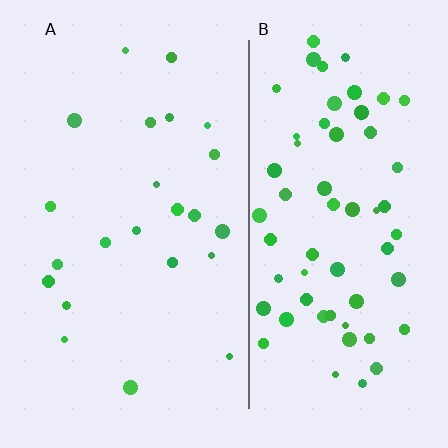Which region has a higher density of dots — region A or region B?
B (the right).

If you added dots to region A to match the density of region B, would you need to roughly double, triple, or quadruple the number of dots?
Approximately triple.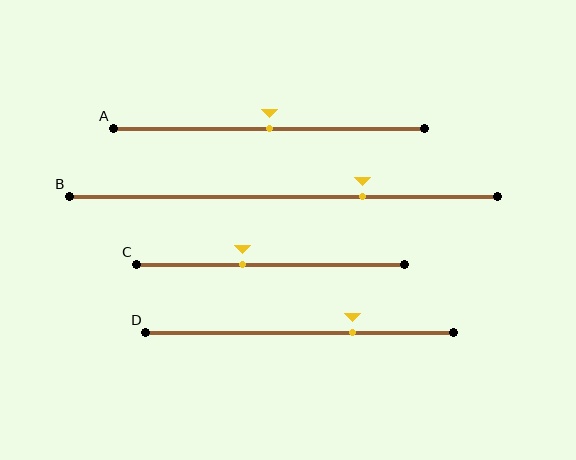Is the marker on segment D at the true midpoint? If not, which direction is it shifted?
No, the marker on segment D is shifted to the right by about 17% of the segment length.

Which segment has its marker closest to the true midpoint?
Segment A has its marker closest to the true midpoint.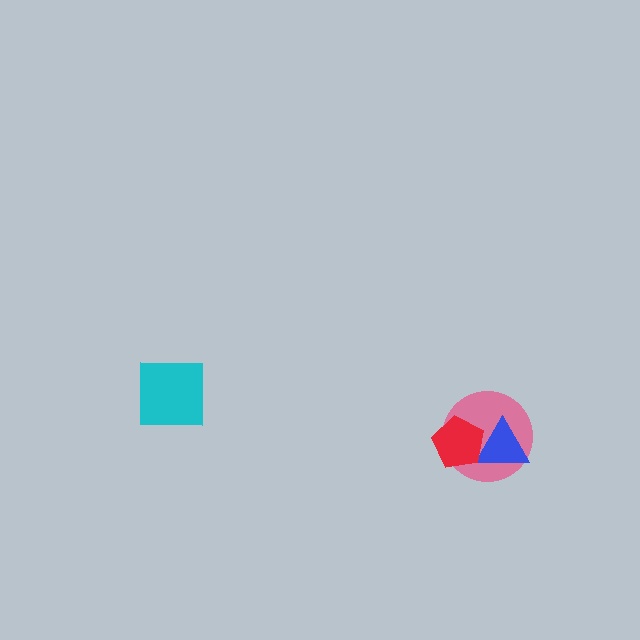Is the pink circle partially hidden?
Yes, it is partially covered by another shape.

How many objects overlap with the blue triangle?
2 objects overlap with the blue triangle.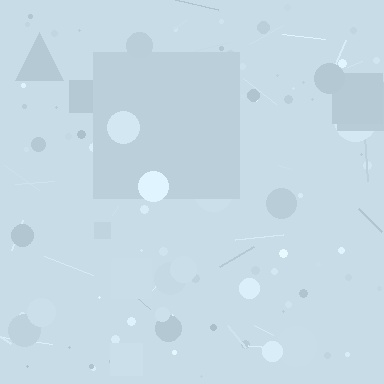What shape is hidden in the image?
A square is hidden in the image.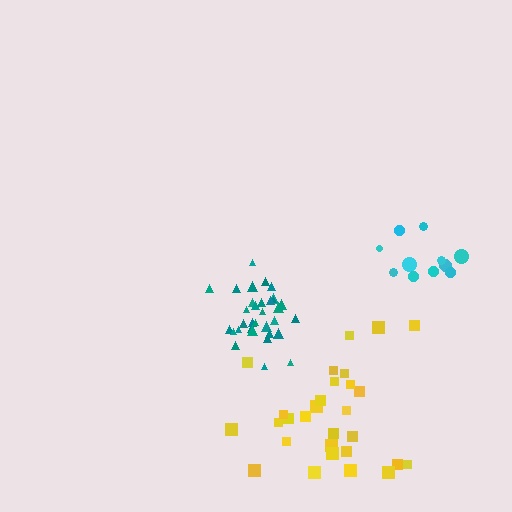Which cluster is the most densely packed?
Teal.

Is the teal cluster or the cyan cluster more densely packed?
Teal.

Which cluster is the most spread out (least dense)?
Yellow.